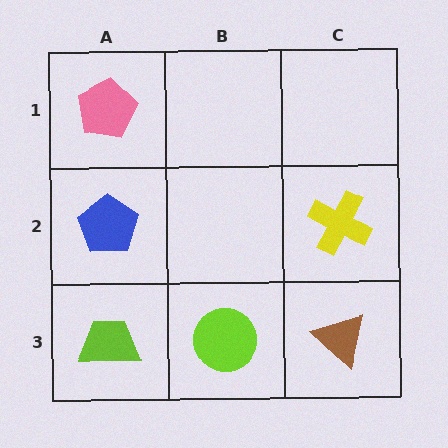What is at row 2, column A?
A blue pentagon.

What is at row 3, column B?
A lime circle.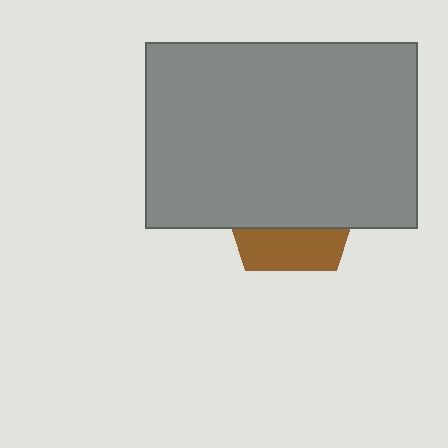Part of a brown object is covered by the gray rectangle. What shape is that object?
It is a pentagon.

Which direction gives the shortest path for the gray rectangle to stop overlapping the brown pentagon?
Moving up gives the shortest separation.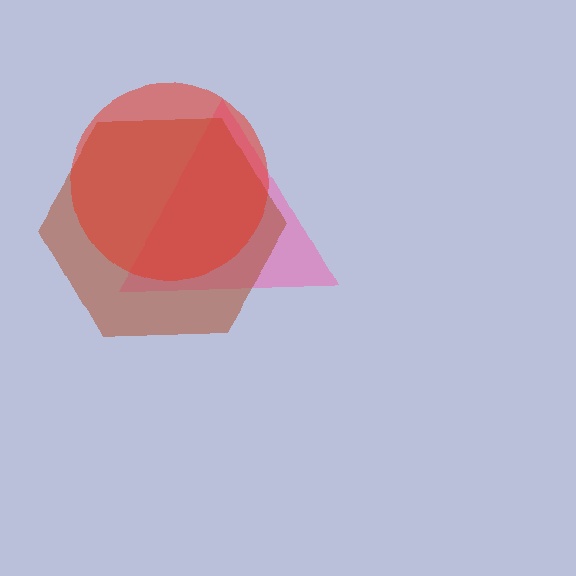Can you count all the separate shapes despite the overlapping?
Yes, there are 3 separate shapes.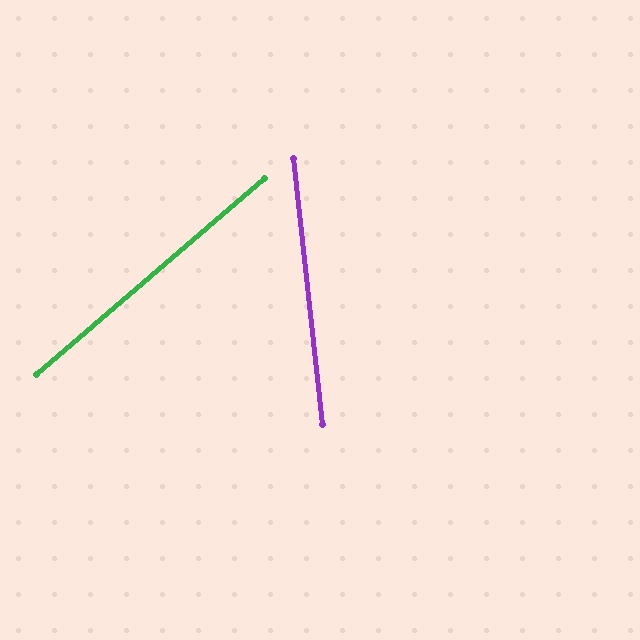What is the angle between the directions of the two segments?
Approximately 55 degrees.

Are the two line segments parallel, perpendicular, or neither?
Neither parallel nor perpendicular — they differ by about 55°.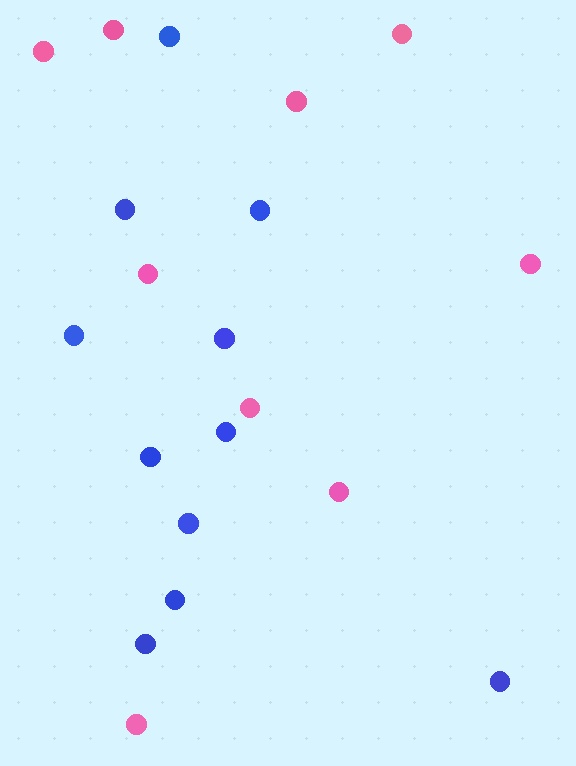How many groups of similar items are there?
There are 2 groups: one group of blue circles (11) and one group of pink circles (9).